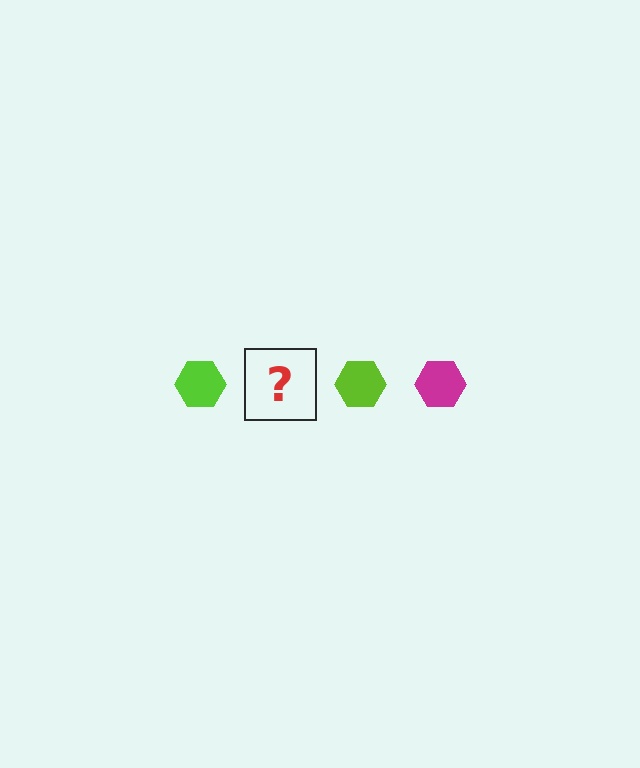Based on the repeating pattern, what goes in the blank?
The blank should be a magenta hexagon.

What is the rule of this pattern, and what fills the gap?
The rule is that the pattern cycles through lime, magenta hexagons. The gap should be filled with a magenta hexagon.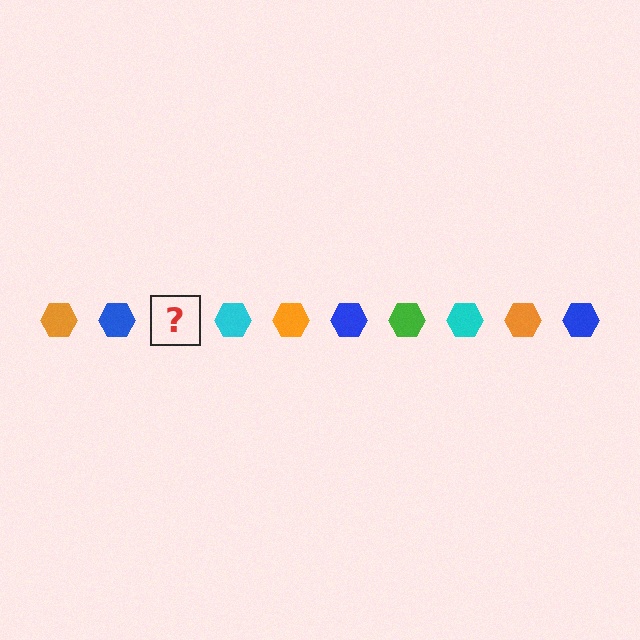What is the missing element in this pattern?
The missing element is a green hexagon.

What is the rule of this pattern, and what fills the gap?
The rule is that the pattern cycles through orange, blue, green, cyan hexagons. The gap should be filled with a green hexagon.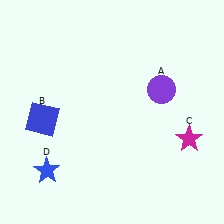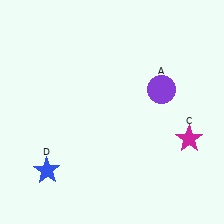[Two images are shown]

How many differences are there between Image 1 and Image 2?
There is 1 difference between the two images.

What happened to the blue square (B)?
The blue square (B) was removed in Image 2. It was in the bottom-left area of Image 1.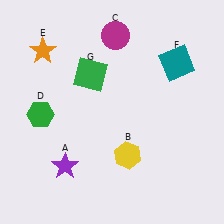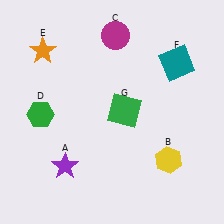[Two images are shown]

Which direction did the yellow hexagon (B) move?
The yellow hexagon (B) moved right.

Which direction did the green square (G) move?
The green square (G) moved down.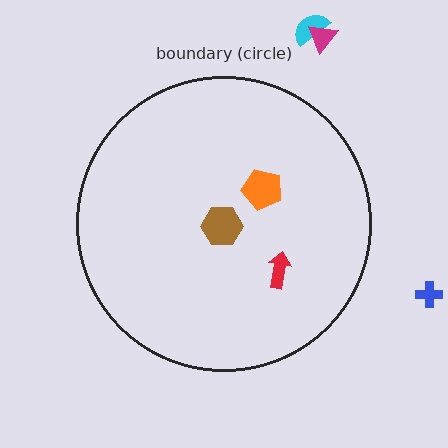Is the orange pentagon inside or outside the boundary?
Inside.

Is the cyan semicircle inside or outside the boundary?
Outside.